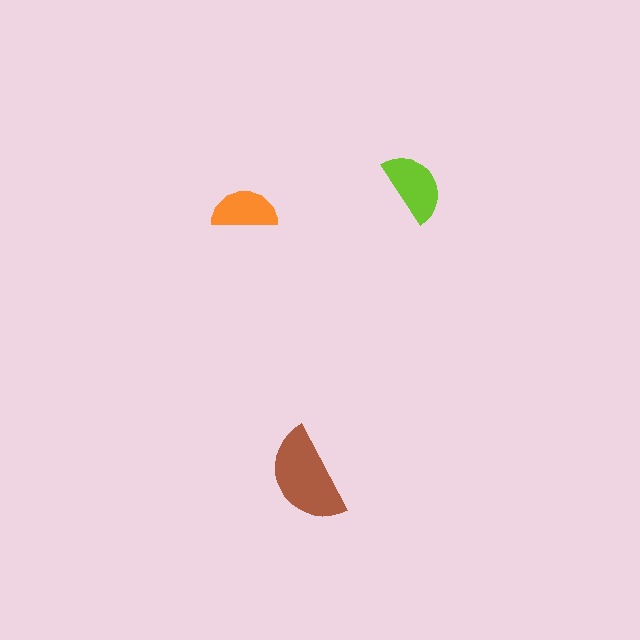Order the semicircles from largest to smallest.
the brown one, the lime one, the orange one.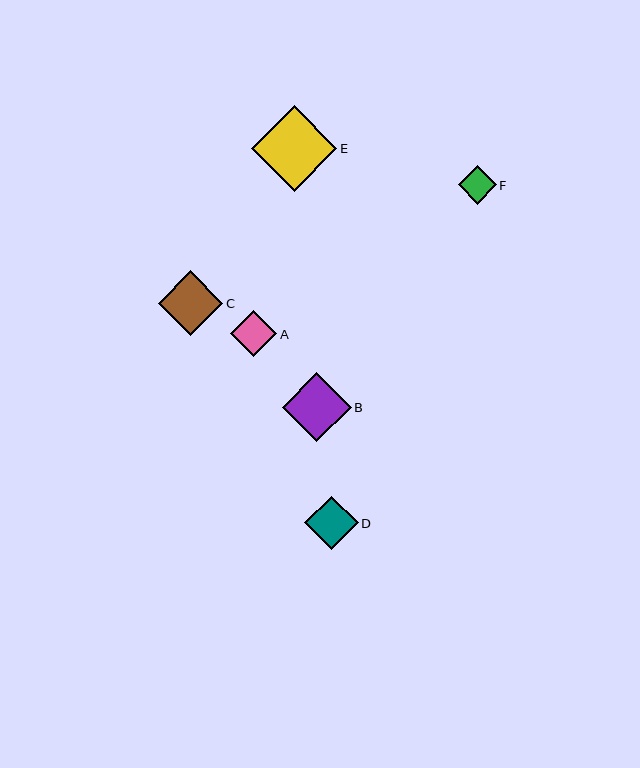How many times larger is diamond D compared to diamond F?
Diamond D is approximately 1.4 times the size of diamond F.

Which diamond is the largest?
Diamond E is the largest with a size of approximately 85 pixels.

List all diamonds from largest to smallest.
From largest to smallest: E, B, C, D, A, F.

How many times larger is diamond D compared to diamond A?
Diamond D is approximately 1.2 times the size of diamond A.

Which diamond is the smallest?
Diamond F is the smallest with a size of approximately 38 pixels.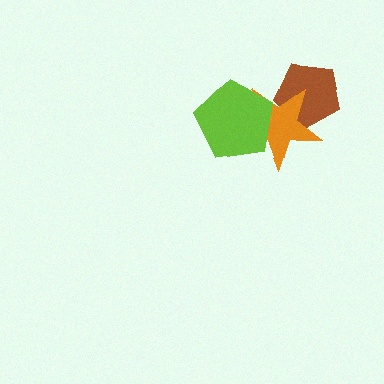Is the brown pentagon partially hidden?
Yes, it is partially covered by another shape.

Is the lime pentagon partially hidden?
No, no other shape covers it.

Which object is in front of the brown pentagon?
The orange star is in front of the brown pentagon.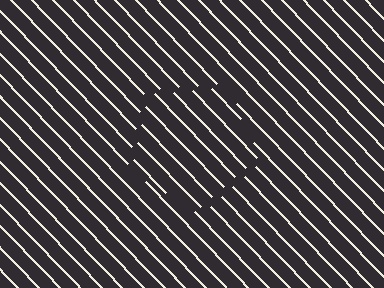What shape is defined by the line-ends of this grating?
An illusory pentagon. The interior of the shape contains the same grating, shifted by half a period — the contour is defined by the phase discontinuity where line-ends from the inner and outer gratings abut.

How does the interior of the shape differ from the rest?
The interior of the shape contains the same grating, shifted by half a period — the contour is defined by the phase discontinuity where line-ends from the inner and outer gratings abut.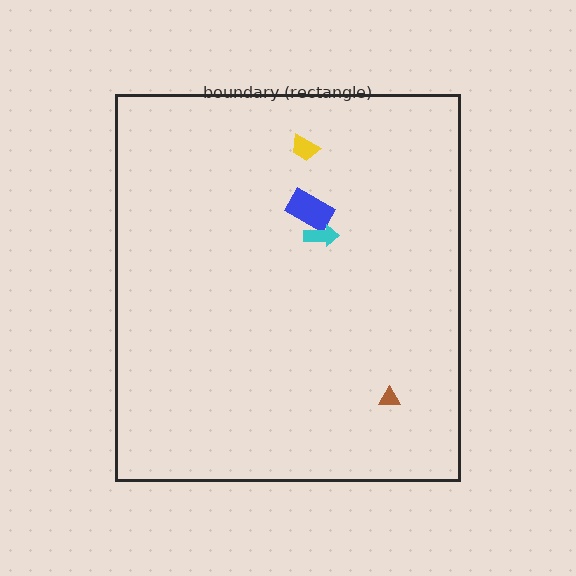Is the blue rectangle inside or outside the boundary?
Inside.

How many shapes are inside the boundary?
4 inside, 0 outside.